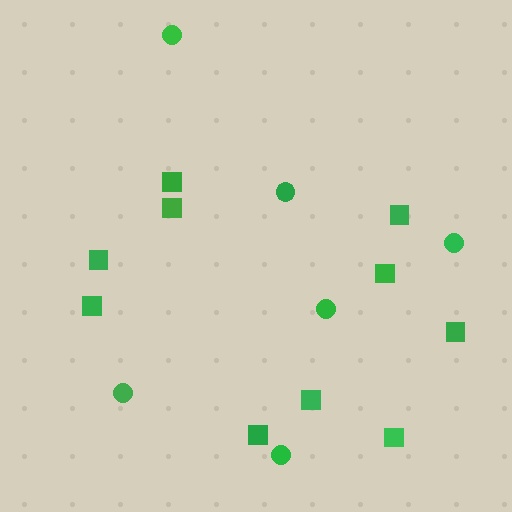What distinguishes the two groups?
There are 2 groups: one group of squares (10) and one group of circles (6).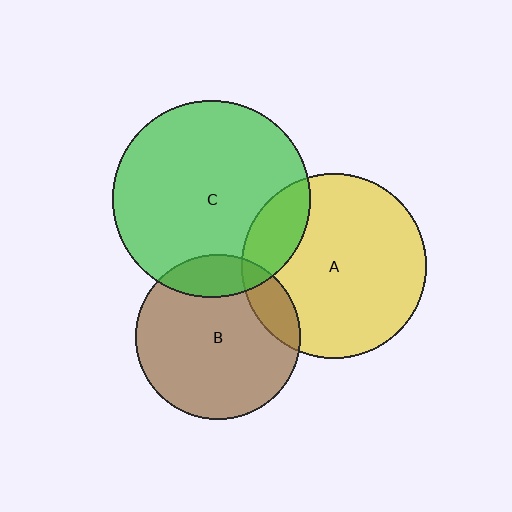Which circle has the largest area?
Circle C (green).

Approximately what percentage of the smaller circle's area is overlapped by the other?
Approximately 15%.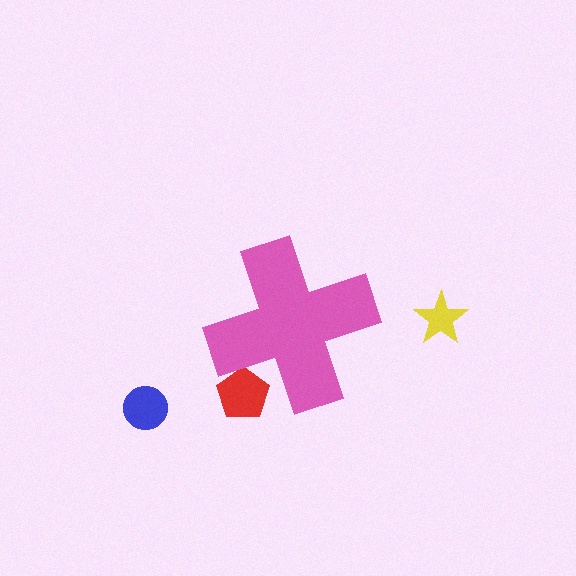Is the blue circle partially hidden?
No, the blue circle is fully visible.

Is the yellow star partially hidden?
No, the yellow star is fully visible.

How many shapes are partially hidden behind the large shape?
1 shape is partially hidden.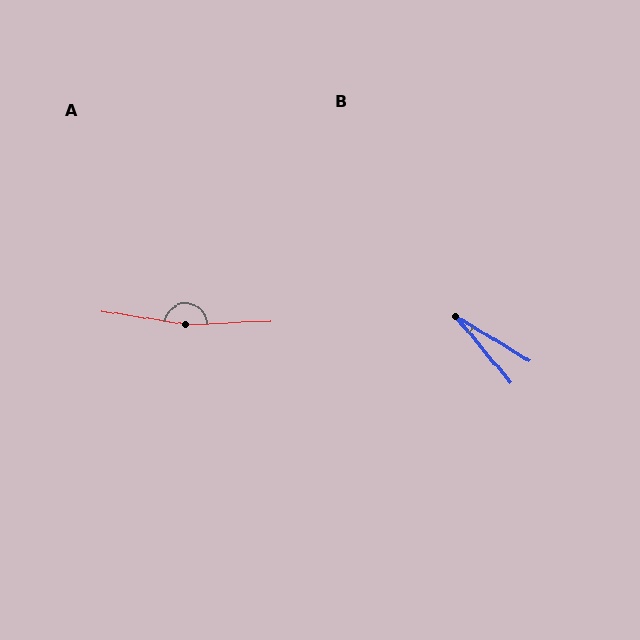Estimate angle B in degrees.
Approximately 19 degrees.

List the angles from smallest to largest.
B (19°), A (168°).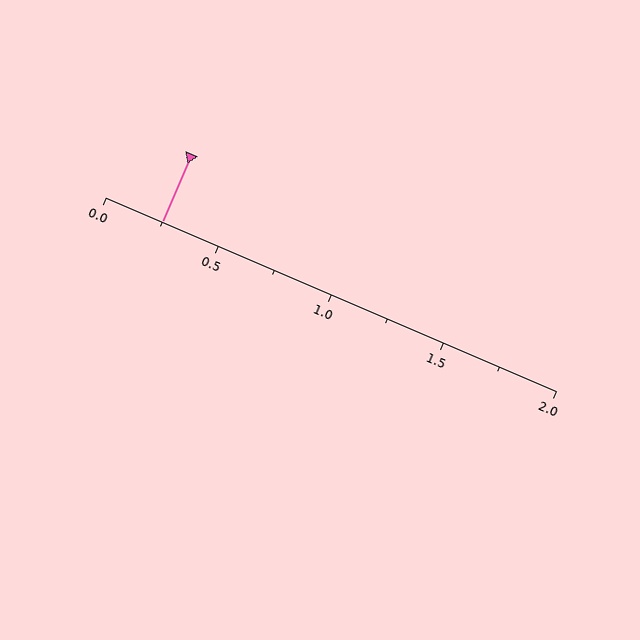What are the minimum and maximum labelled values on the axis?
The axis runs from 0.0 to 2.0.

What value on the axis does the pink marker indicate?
The marker indicates approximately 0.25.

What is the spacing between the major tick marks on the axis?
The major ticks are spaced 0.5 apart.